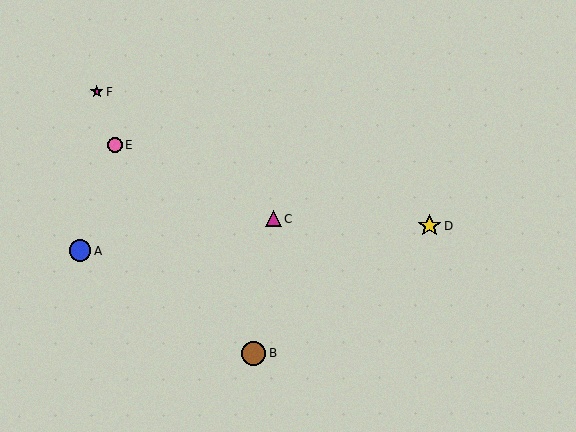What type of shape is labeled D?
Shape D is a yellow star.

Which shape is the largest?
The brown circle (labeled B) is the largest.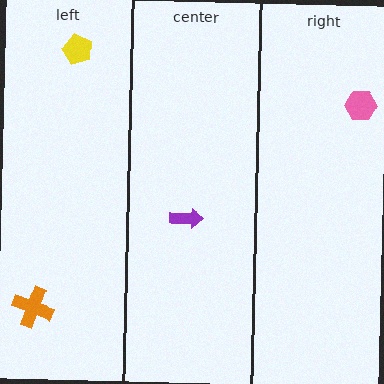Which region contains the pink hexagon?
The right region.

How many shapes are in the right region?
1.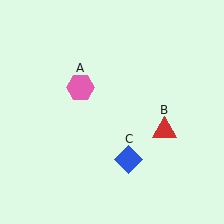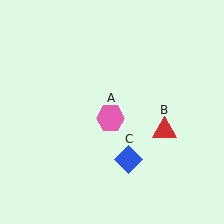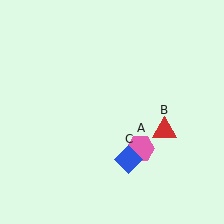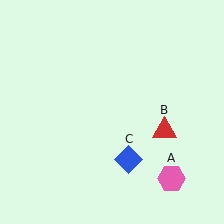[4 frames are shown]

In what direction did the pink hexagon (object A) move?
The pink hexagon (object A) moved down and to the right.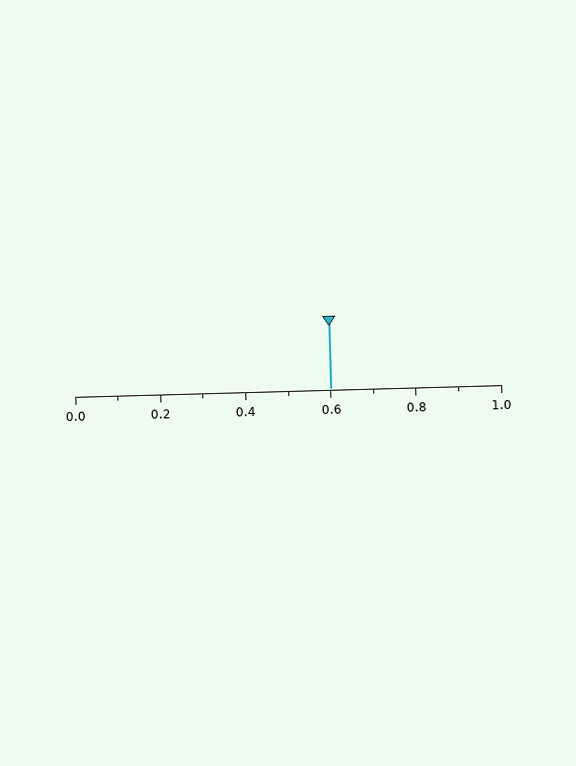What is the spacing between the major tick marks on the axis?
The major ticks are spaced 0.2 apart.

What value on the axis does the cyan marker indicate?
The marker indicates approximately 0.6.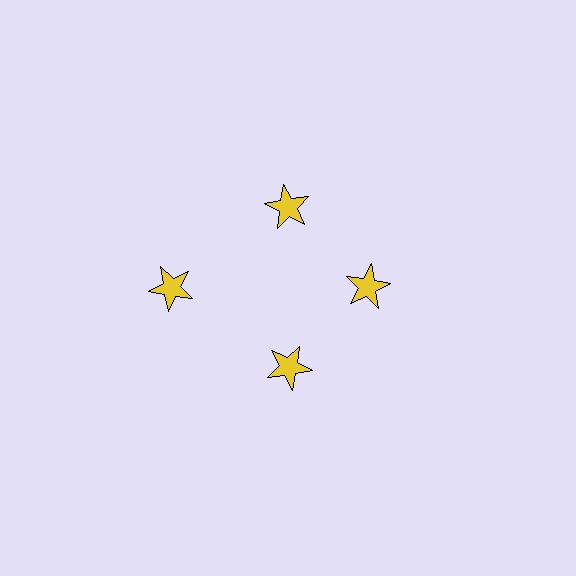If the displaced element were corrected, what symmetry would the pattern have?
It would have 4-fold rotational symmetry — the pattern would map onto itself every 90 degrees.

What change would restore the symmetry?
The symmetry would be restored by moving it inward, back onto the ring so that all 4 stars sit at equal angles and equal distance from the center.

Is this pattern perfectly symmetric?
No. The 4 yellow stars are arranged in a ring, but one element near the 9 o'clock position is pushed outward from the center, breaking the 4-fold rotational symmetry.